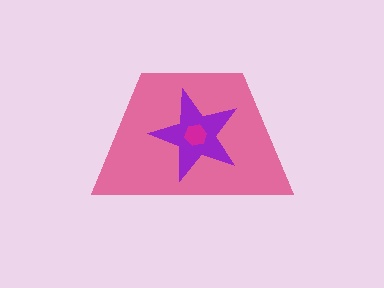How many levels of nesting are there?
3.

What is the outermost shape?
The pink trapezoid.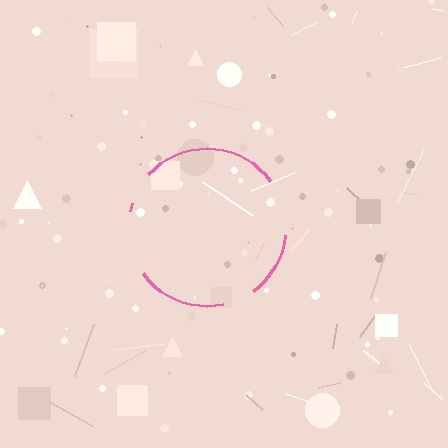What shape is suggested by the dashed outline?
The dashed outline suggests a circle.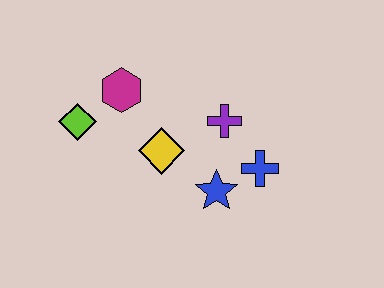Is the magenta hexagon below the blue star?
No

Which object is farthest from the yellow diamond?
The blue cross is farthest from the yellow diamond.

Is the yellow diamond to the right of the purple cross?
No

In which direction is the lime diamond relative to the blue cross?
The lime diamond is to the left of the blue cross.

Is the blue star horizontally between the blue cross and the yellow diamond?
Yes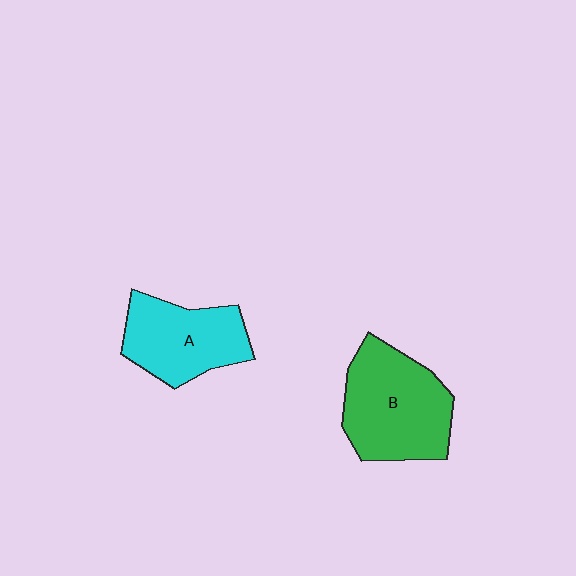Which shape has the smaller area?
Shape A (cyan).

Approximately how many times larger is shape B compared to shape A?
Approximately 1.3 times.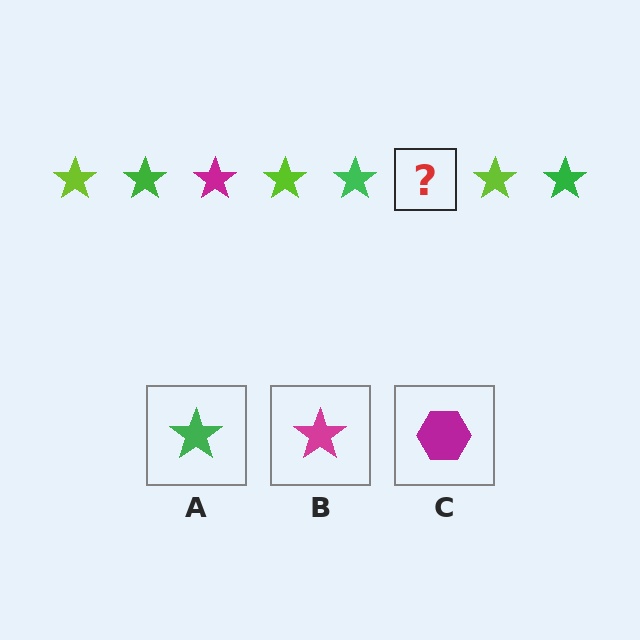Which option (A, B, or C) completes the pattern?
B.